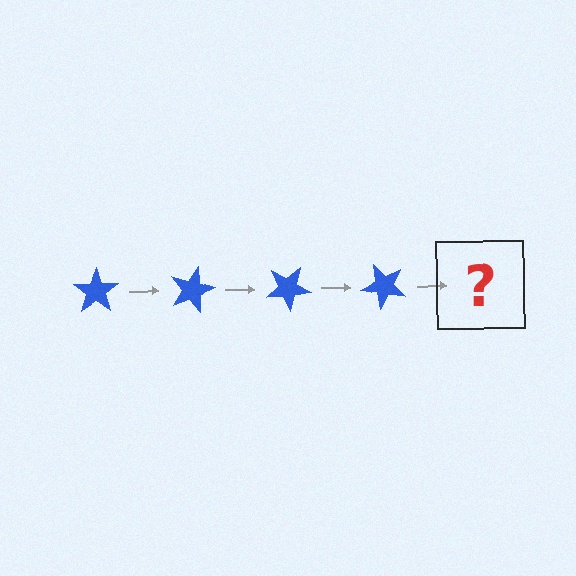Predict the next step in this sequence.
The next step is a blue star rotated 60 degrees.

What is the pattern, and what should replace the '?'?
The pattern is that the star rotates 15 degrees each step. The '?' should be a blue star rotated 60 degrees.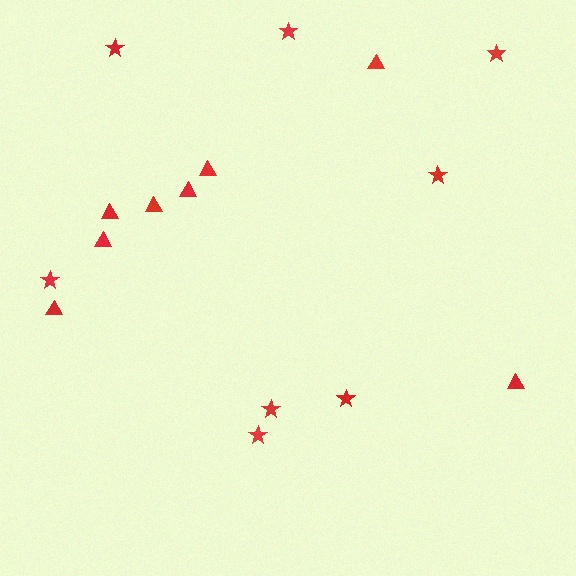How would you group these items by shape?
There are 2 groups: one group of stars (8) and one group of triangles (8).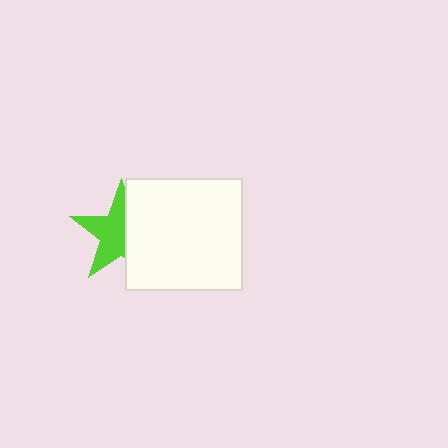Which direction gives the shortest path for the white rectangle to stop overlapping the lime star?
Moving right gives the shortest separation.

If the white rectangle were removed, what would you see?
You would see the complete lime star.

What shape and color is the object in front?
The object in front is a white rectangle.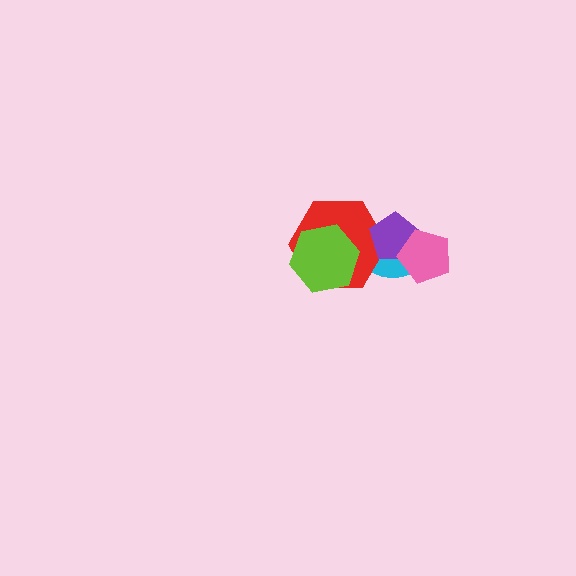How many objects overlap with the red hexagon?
3 objects overlap with the red hexagon.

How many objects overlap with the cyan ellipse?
3 objects overlap with the cyan ellipse.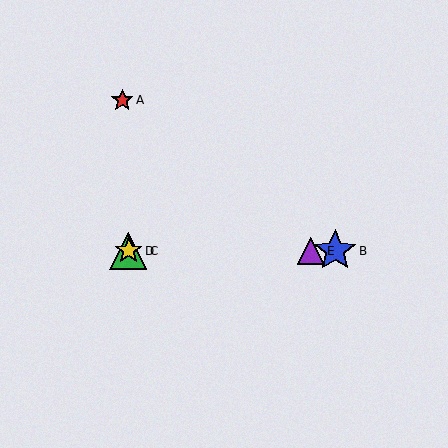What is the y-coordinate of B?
Object B is at y≈251.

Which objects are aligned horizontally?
Objects B, C, D, E are aligned horizontally.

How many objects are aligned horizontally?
4 objects (B, C, D, E) are aligned horizontally.